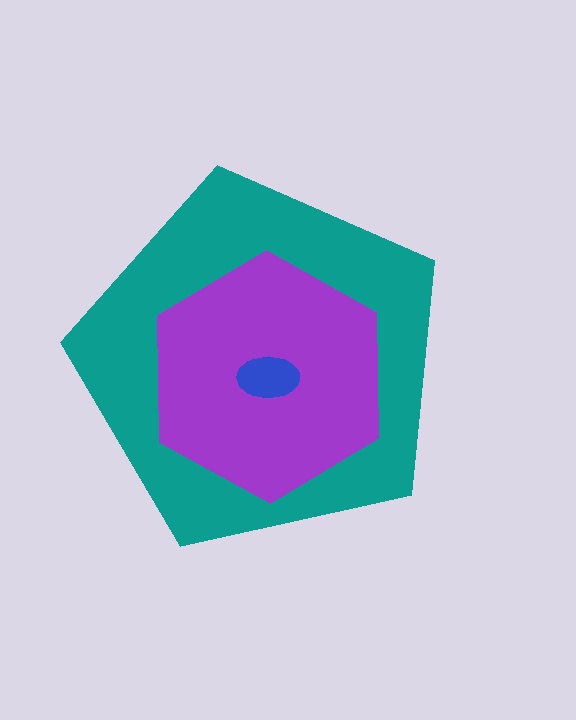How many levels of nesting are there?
3.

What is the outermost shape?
The teal pentagon.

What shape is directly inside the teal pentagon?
The purple hexagon.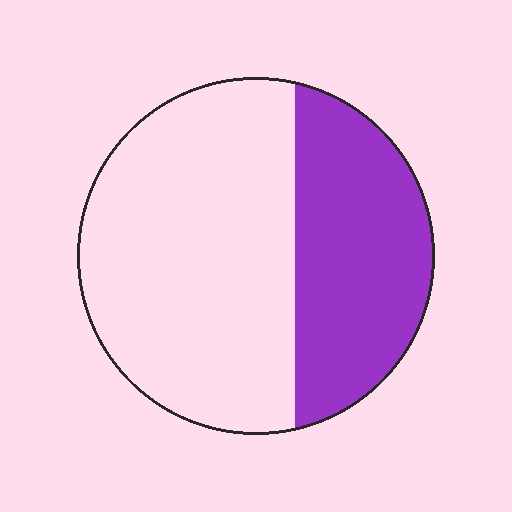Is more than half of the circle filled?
No.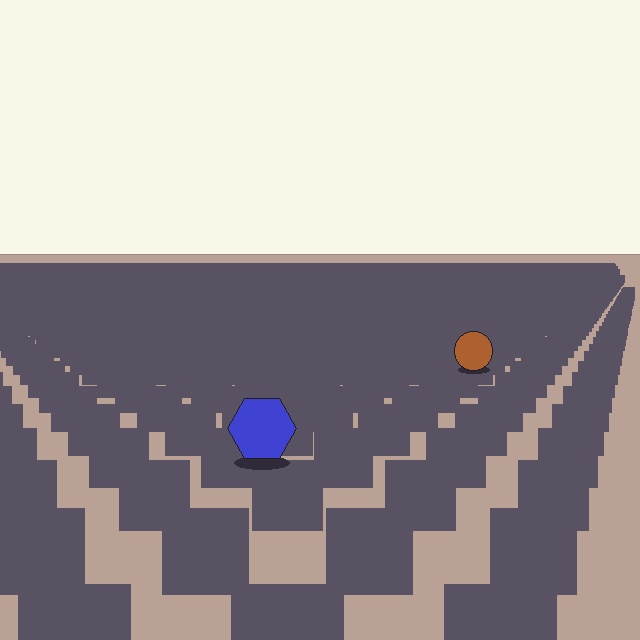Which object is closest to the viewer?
The blue hexagon is closest. The texture marks near it are larger and more spread out.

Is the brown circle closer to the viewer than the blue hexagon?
No. The blue hexagon is closer — you can tell from the texture gradient: the ground texture is coarser near it.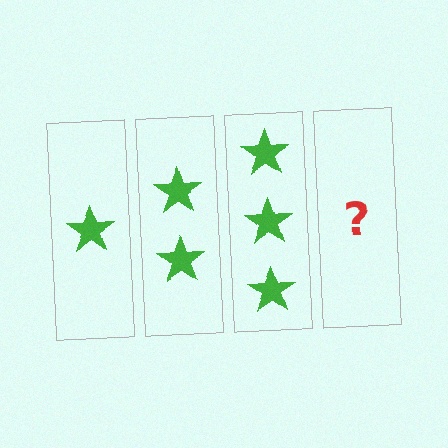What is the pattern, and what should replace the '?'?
The pattern is that each step adds one more star. The '?' should be 4 stars.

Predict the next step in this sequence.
The next step is 4 stars.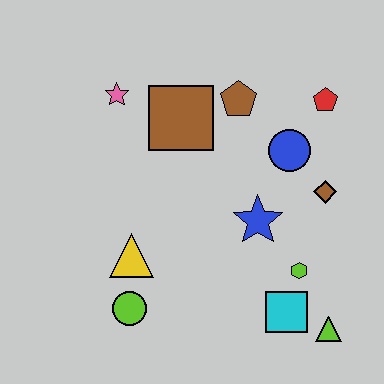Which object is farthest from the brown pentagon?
The lime triangle is farthest from the brown pentagon.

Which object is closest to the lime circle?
The yellow triangle is closest to the lime circle.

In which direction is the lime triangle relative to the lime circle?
The lime triangle is to the right of the lime circle.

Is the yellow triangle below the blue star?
Yes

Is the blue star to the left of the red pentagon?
Yes